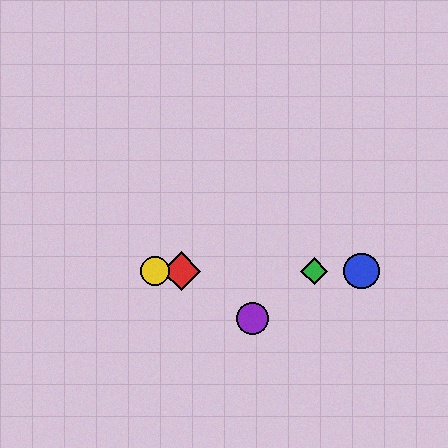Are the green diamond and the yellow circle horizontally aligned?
Yes, both are at y≈271.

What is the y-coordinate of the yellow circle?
The yellow circle is at y≈271.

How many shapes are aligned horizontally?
4 shapes (the red diamond, the blue circle, the green diamond, the yellow circle) are aligned horizontally.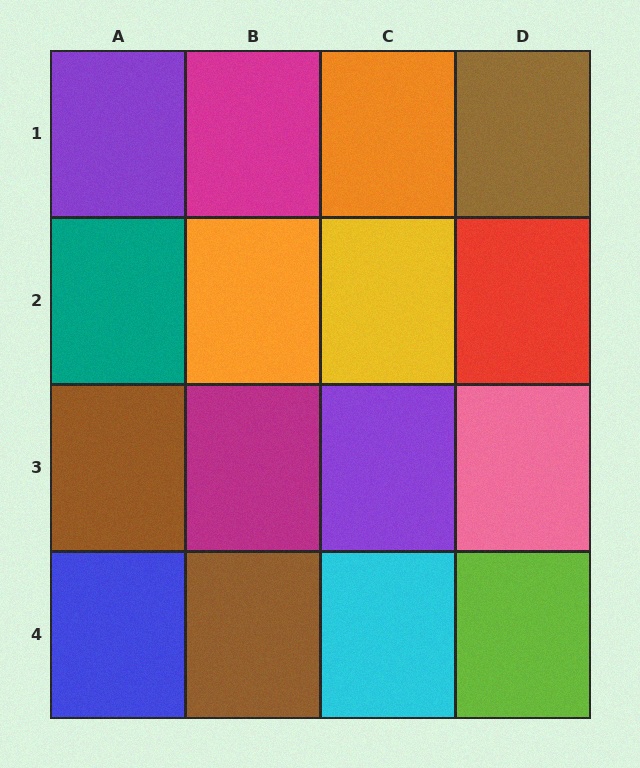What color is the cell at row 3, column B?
Magenta.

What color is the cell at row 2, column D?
Red.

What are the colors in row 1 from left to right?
Purple, magenta, orange, brown.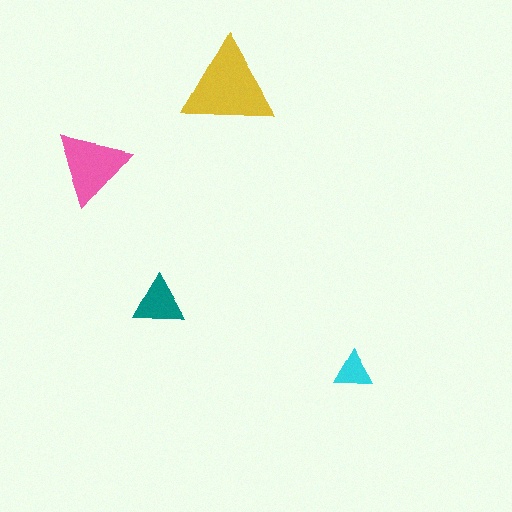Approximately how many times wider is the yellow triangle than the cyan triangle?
About 2.5 times wider.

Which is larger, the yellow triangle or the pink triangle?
The yellow one.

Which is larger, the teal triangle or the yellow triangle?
The yellow one.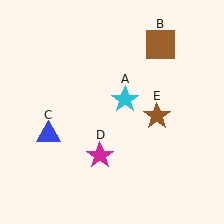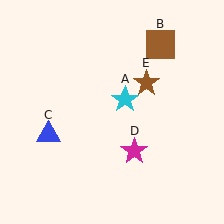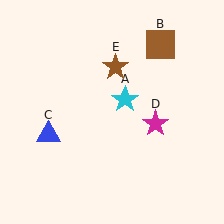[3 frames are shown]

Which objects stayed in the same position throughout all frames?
Cyan star (object A) and brown square (object B) and blue triangle (object C) remained stationary.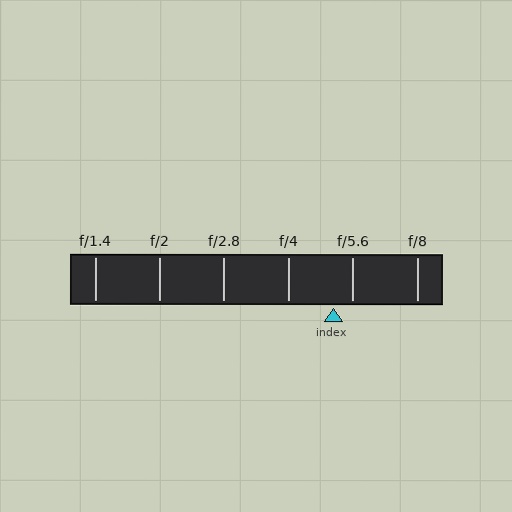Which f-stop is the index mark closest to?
The index mark is closest to f/5.6.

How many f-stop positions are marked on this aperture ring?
There are 6 f-stop positions marked.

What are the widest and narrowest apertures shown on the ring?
The widest aperture shown is f/1.4 and the narrowest is f/8.